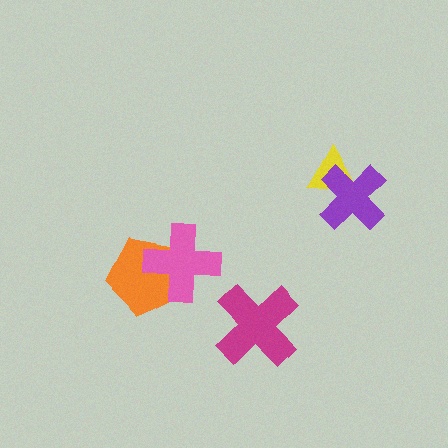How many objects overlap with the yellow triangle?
1 object overlaps with the yellow triangle.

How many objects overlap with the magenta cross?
0 objects overlap with the magenta cross.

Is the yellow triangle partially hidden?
Yes, it is partially covered by another shape.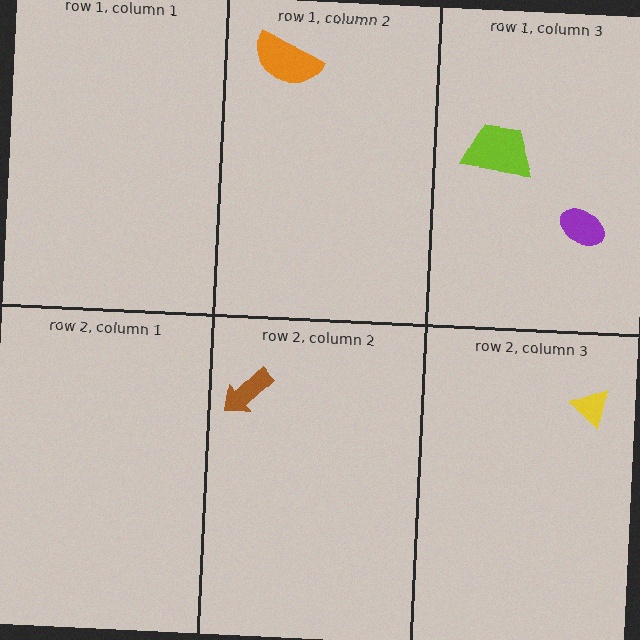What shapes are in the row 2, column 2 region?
The brown arrow.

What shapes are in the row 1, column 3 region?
The purple ellipse, the lime trapezoid.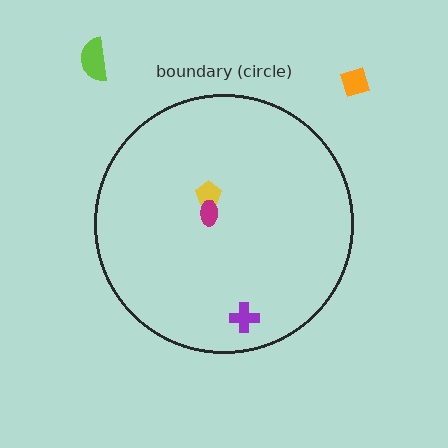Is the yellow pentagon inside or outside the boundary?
Inside.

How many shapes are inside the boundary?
3 inside, 2 outside.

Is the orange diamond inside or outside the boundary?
Outside.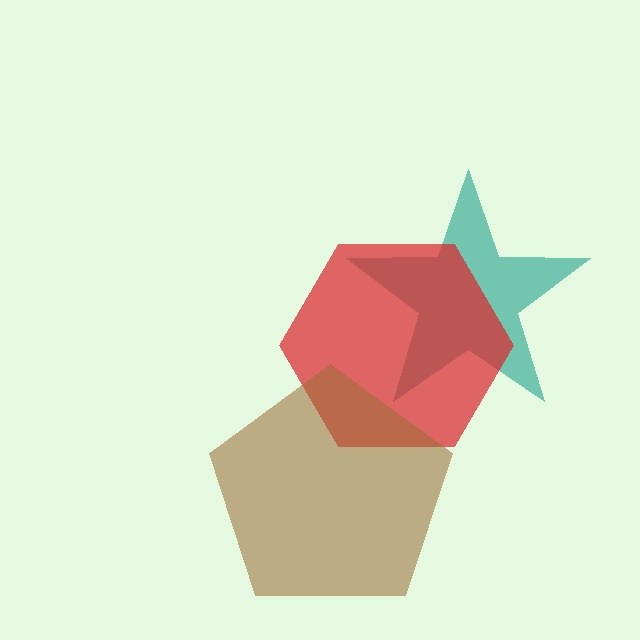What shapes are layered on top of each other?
The layered shapes are: a teal star, a red hexagon, a brown pentagon.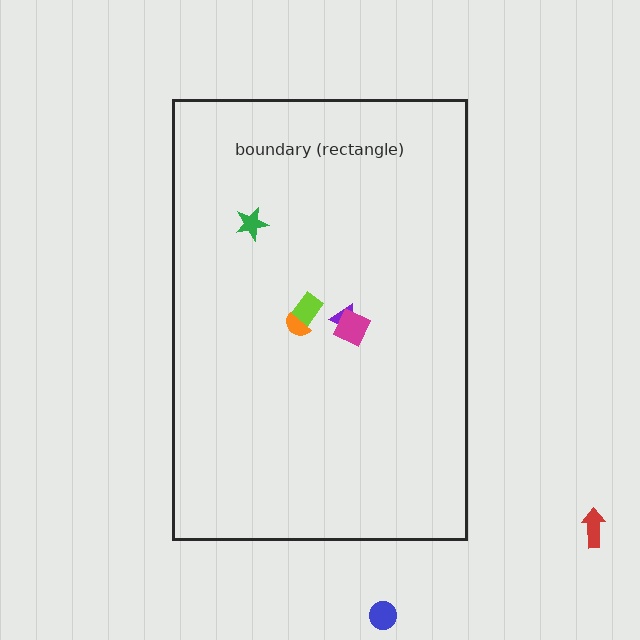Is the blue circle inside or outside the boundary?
Outside.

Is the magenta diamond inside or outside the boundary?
Inside.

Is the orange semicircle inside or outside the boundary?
Inside.